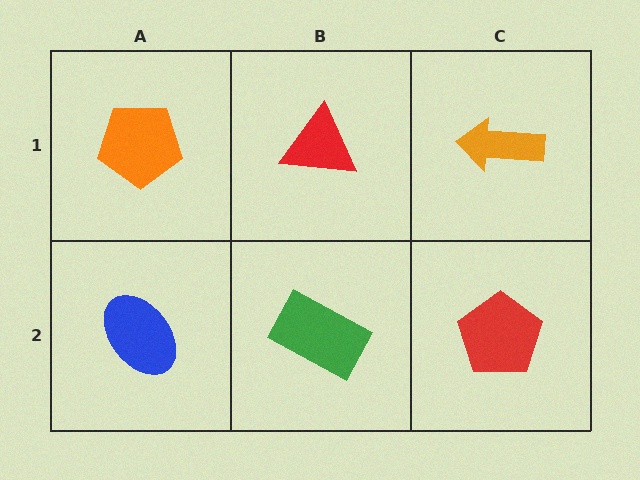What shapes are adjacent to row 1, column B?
A green rectangle (row 2, column B), an orange pentagon (row 1, column A), an orange arrow (row 1, column C).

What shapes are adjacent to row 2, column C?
An orange arrow (row 1, column C), a green rectangle (row 2, column B).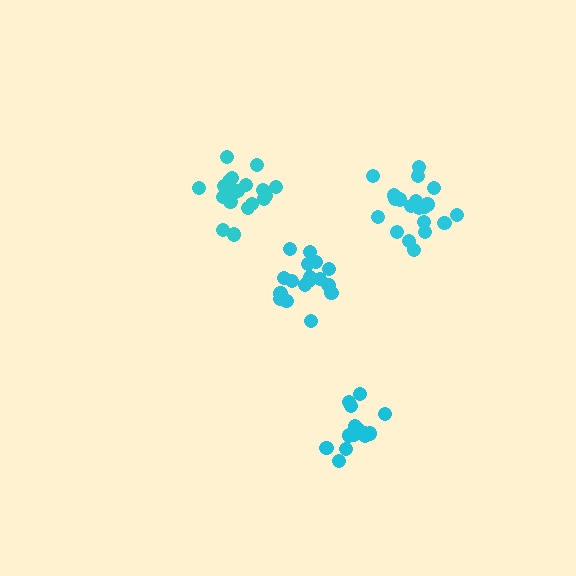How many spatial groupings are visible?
There are 4 spatial groupings.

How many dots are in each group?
Group 1: 21 dots, Group 2: 21 dots, Group 3: 15 dots, Group 4: 18 dots (75 total).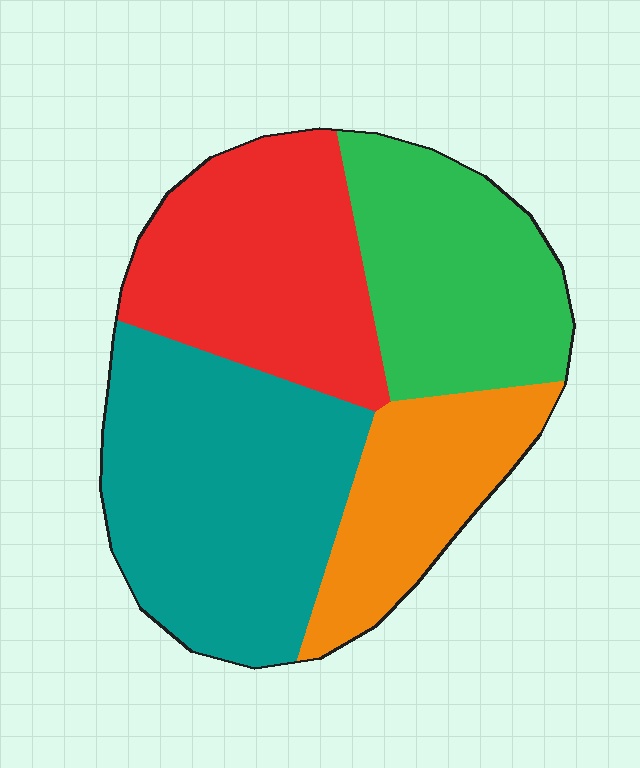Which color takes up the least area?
Orange, at roughly 15%.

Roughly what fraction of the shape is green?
Green takes up about one quarter (1/4) of the shape.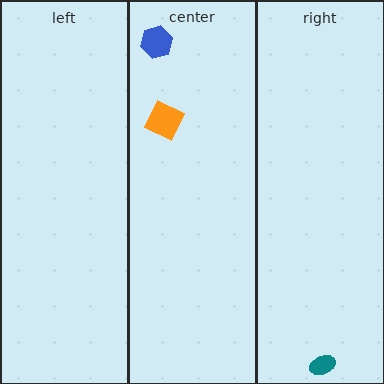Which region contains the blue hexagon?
The center region.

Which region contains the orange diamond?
The center region.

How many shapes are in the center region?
2.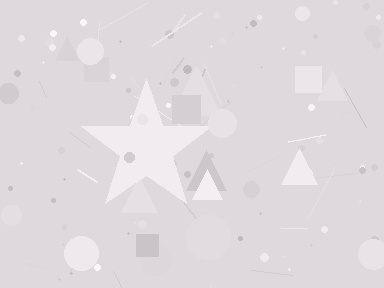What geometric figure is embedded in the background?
A star is embedded in the background.